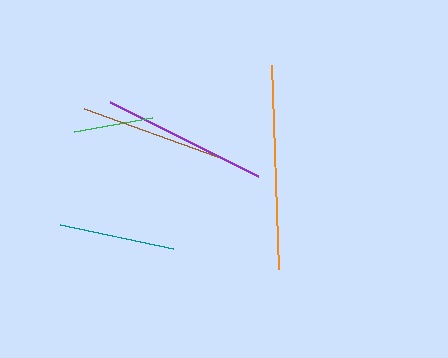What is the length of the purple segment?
The purple segment is approximately 165 pixels long.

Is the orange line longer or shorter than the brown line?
The orange line is longer than the brown line.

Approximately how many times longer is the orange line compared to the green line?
The orange line is approximately 2.6 times the length of the green line.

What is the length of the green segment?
The green segment is approximately 80 pixels long.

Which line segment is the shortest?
The green line is the shortest at approximately 80 pixels.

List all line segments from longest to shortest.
From longest to shortest: orange, purple, brown, teal, green.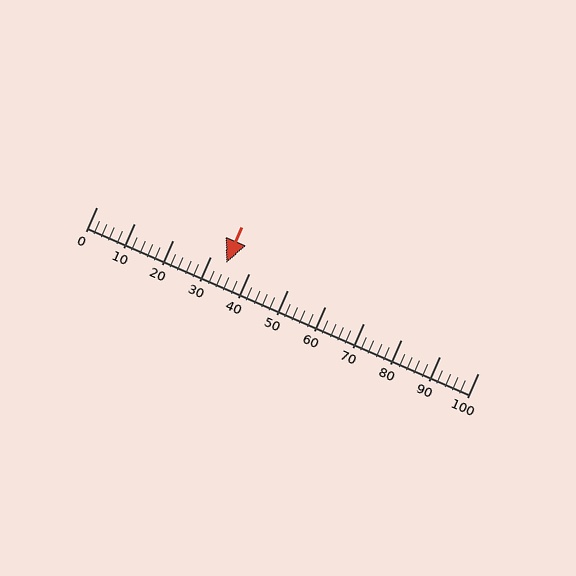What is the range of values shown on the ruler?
The ruler shows values from 0 to 100.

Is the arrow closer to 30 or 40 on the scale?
The arrow is closer to 30.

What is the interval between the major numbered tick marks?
The major tick marks are spaced 10 units apart.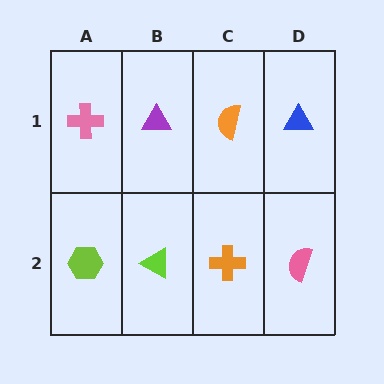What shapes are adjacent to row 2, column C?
An orange semicircle (row 1, column C), a lime triangle (row 2, column B), a pink semicircle (row 2, column D).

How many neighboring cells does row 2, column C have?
3.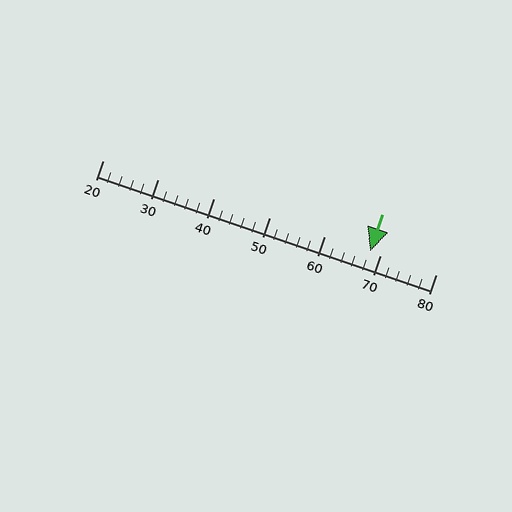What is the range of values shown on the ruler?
The ruler shows values from 20 to 80.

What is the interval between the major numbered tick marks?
The major tick marks are spaced 10 units apart.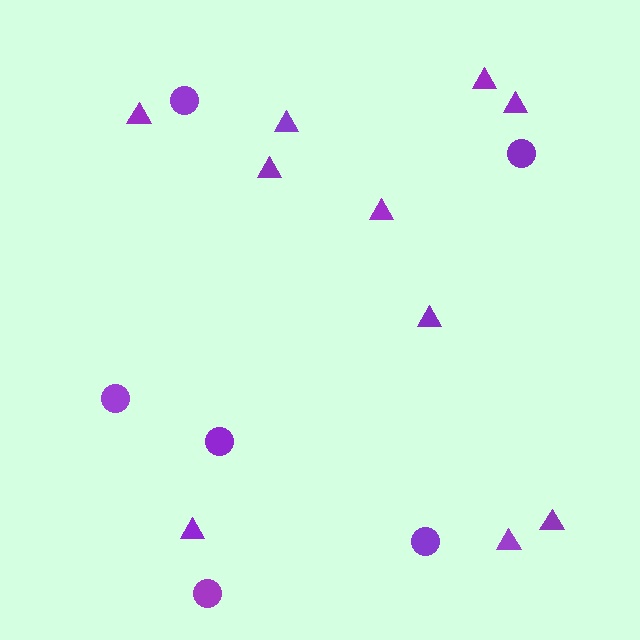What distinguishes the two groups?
There are 2 groups: one group of circles (6) and one group of triangles (10).